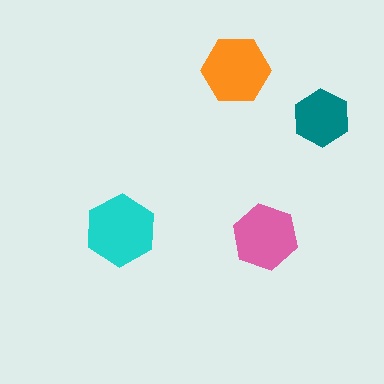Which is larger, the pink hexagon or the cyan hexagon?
The cyan one.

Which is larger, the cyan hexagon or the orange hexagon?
The cyan one.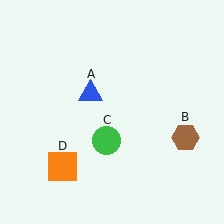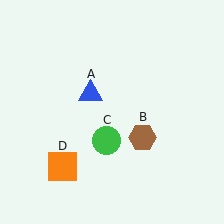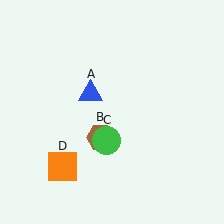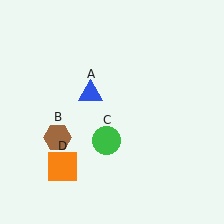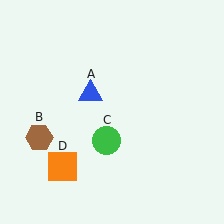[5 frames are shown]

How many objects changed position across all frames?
1 object changed position: brown hexagon (object B).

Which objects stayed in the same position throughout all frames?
Blue triangle (object A) and green circle (object C) and orange square (object D) remained stationary.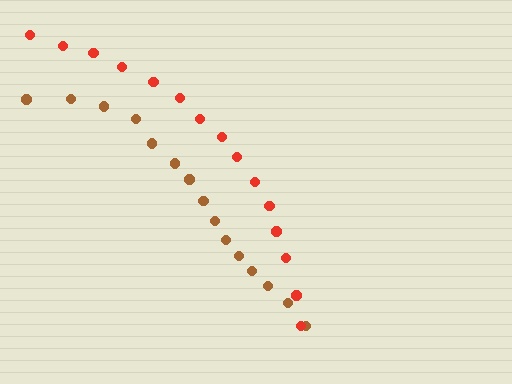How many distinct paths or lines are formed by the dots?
There are 2 distinct paths.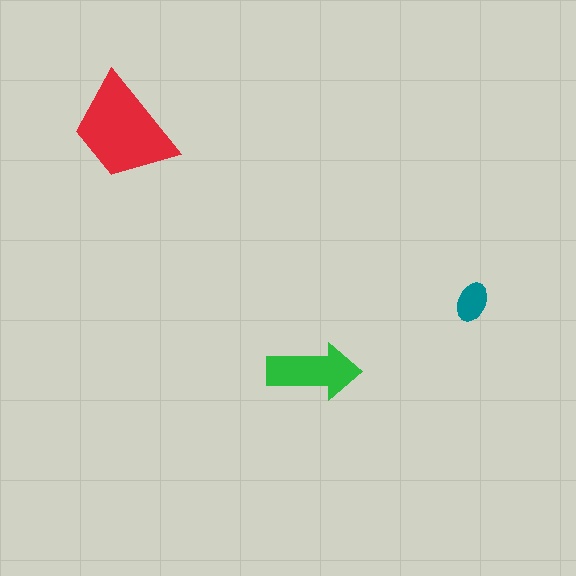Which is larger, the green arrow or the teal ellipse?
The green arrow.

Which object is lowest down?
The green arrow is bottommost.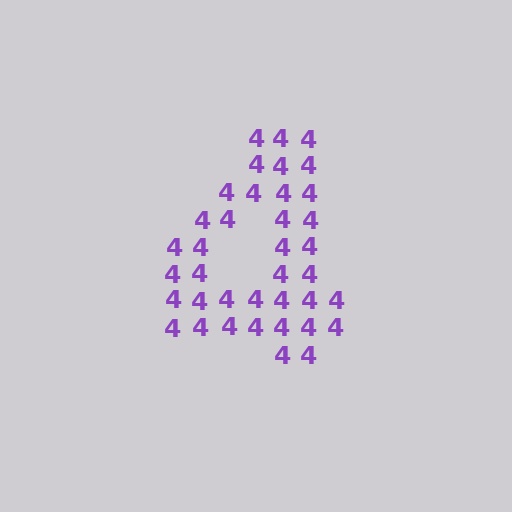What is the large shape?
The large shape is the digit 4.